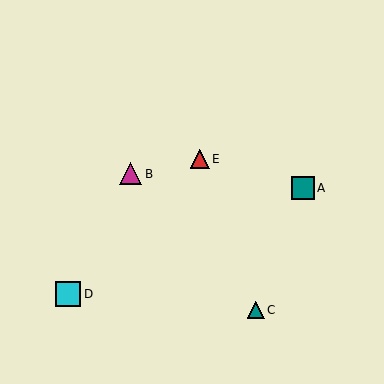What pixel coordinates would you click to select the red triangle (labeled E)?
Click at (200, 159) to select the red triangle E.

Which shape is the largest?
The cyan square (labeled D) is the largest.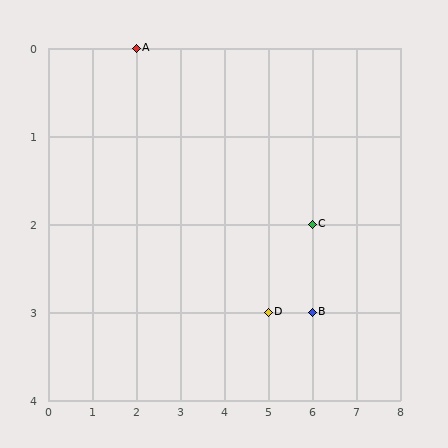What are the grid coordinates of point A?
Point A is at grid coordinates (2, 0).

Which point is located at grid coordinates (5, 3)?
Point D is at (5, 3).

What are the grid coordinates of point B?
Point B is at grid coordinates (6, 3).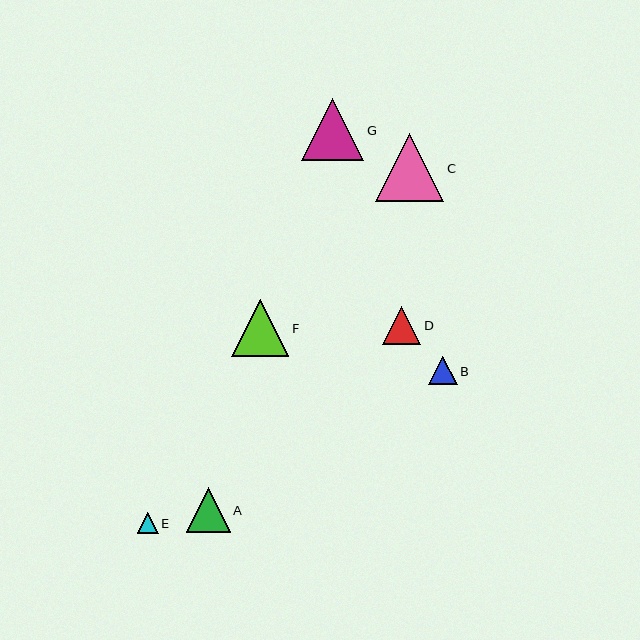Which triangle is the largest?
Triangle C is the largest with a size of approximately 68 pixels.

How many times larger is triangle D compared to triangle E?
Triangle D is approximately 1.8 times the size of triangle E.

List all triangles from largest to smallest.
From largest to smallest: C, G, F, A, D, B, E.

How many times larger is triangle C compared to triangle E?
Triangle C is approximately 3.3 times the size of triangle E.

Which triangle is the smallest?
Triangle E is the smallest with a size of approximately 21 pixels.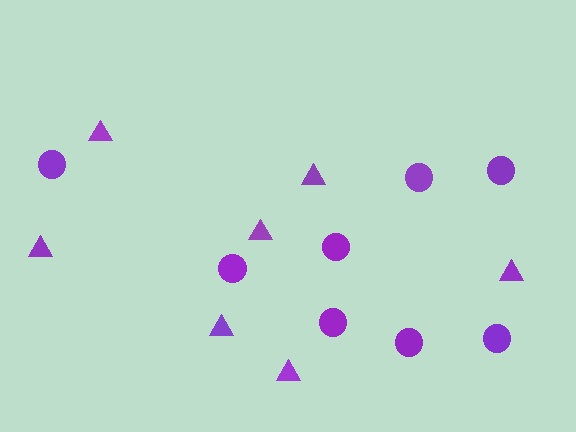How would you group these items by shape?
There are 2 groups: one group of triangles (7) and one group of circles (8).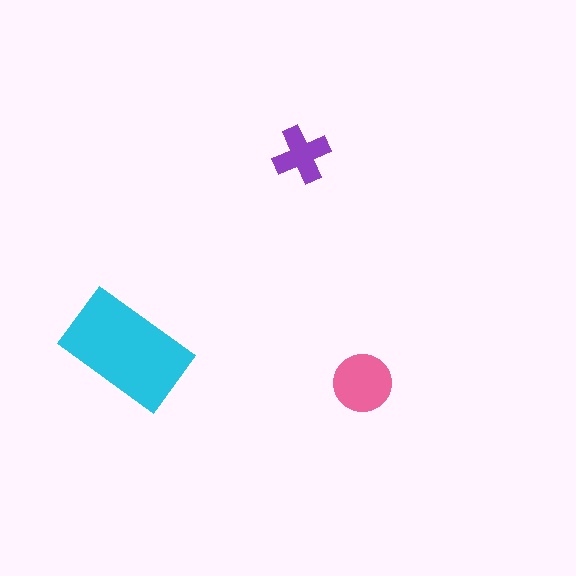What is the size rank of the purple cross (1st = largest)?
3rd.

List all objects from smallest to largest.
The purple cross, the pink circle, the cyan rectangle.